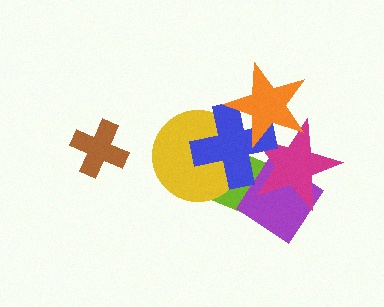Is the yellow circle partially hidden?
Yes, it is partially covered by another shape.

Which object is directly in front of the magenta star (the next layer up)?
The blue cross is directly in front of the magenta star.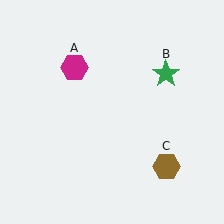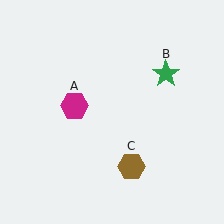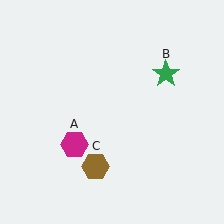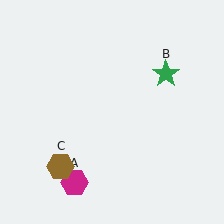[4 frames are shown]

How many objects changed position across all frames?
2 objects changed position: magenta hexagon (object A), brown hexagon (object C).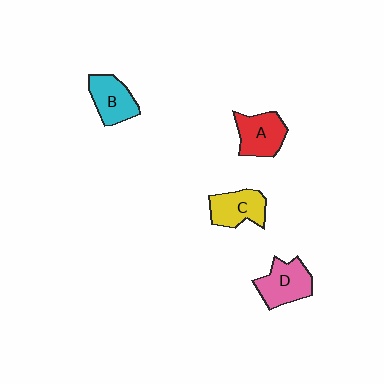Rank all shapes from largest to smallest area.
From largest to smallest: D (pink), A (red), C (yellow), B (cyan).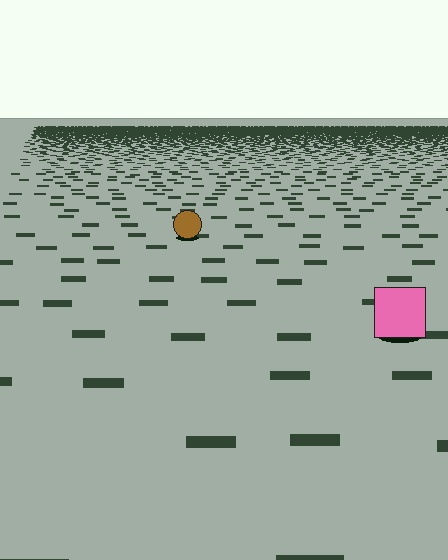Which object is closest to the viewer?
The pink square is closest. The texture marks near it are larger and more spread out.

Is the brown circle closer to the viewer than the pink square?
No. The pink square is closer — you can tell from the texture gradient: the ground texture is coarser near it.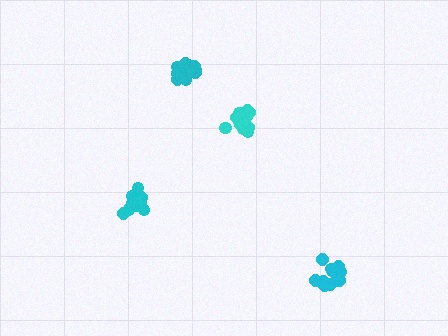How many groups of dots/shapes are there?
There are 4 groups.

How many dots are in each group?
Group 1: 14 dots, Group 2: 18 dots, Group 3: 14 dots, Group 4: 16 dots (62 total).